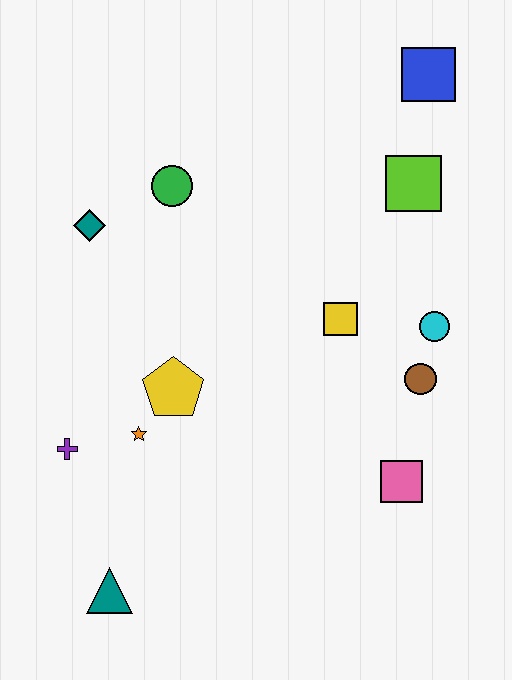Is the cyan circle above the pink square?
Yes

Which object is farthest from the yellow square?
The teal triangle is farthest from the yellow square.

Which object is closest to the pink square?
The brown circle is closest to the pink square.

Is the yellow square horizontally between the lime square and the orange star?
Yes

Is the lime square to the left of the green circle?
No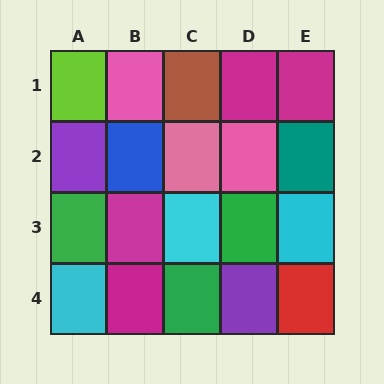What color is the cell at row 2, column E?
Teal.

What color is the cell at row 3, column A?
Green.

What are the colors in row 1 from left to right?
Lime, pink, brown, magenta, magenta.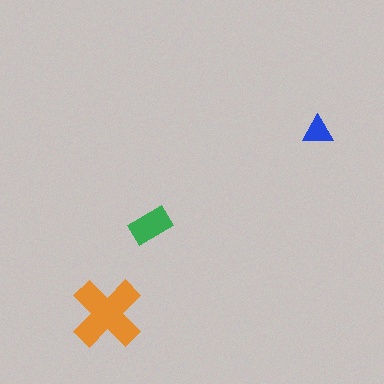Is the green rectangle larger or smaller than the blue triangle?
Larger.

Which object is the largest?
The orange cross.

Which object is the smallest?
The blue triangle.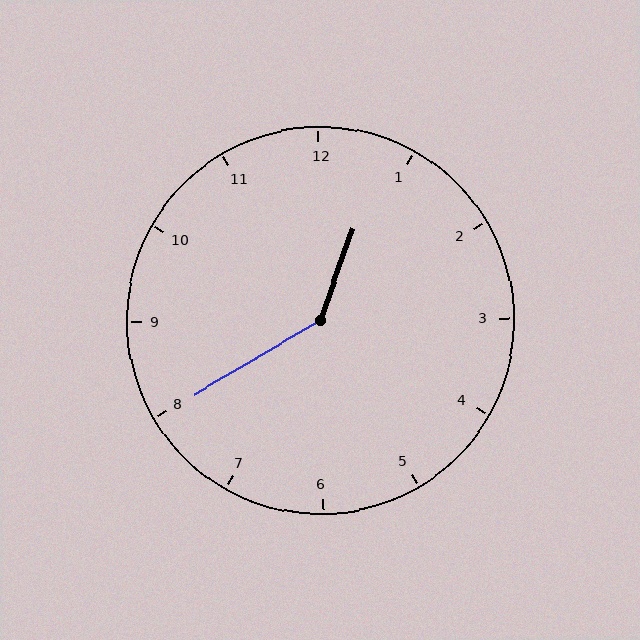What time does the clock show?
12:40.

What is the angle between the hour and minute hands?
Approximately 140 degrees.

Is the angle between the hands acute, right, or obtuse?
It is obtuse.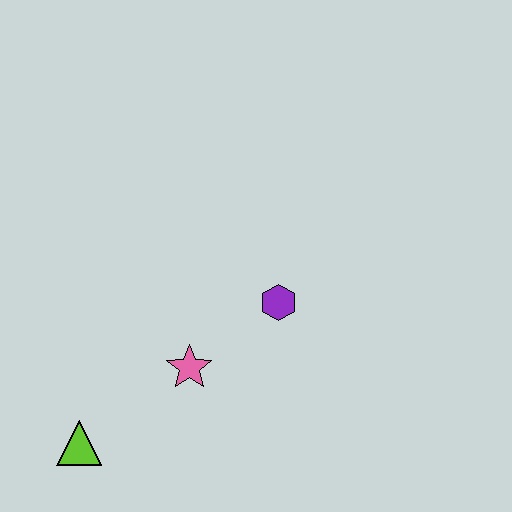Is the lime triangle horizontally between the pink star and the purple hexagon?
No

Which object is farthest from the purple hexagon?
The lime triangle is farthest from the purple hexagon.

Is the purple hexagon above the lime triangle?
Yes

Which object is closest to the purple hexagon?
The pink star is closest to the purple hexagon.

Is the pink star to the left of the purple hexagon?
Yes